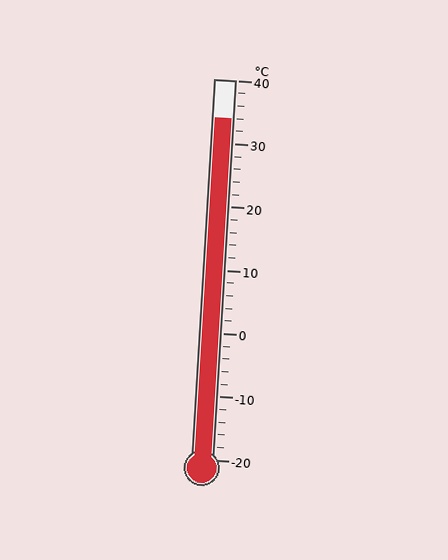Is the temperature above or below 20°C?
The temperature is above 20°C.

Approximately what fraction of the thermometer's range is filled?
The thermometer is filled to approximately 90% of its range.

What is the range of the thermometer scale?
The thermometer scale ranges from -20°C to 40°C.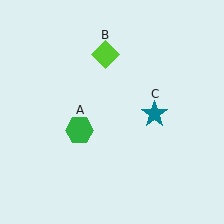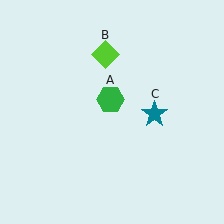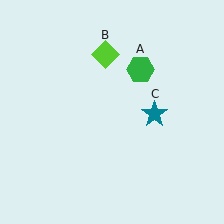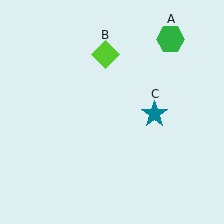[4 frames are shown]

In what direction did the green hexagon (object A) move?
The green hexagon (object A) moved up and to the right.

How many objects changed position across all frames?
1 object changed position: green hexagon (object A).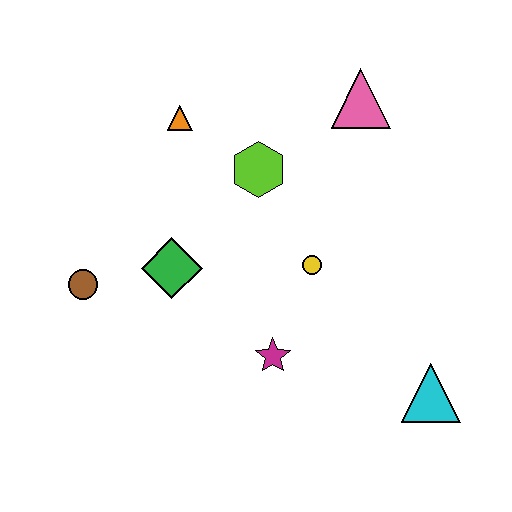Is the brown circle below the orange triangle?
Yes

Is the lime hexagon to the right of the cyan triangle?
No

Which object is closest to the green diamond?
The brown circle is closest to the green diamond.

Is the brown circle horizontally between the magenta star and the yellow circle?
No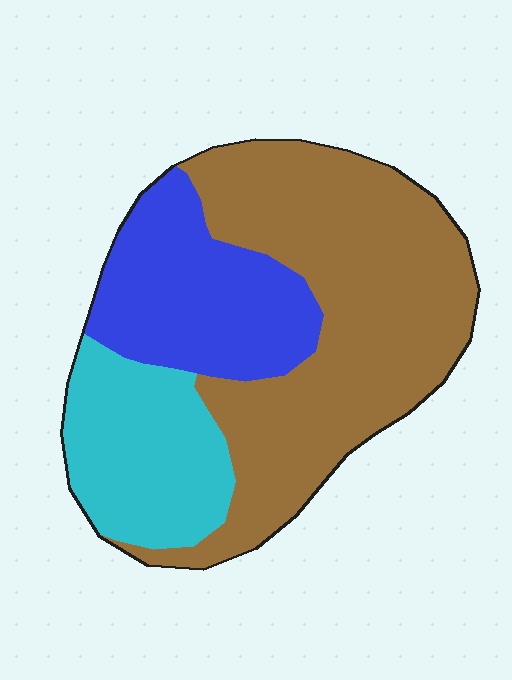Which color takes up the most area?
Brown, at roughly 55%.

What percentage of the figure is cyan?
Cyan covers around 20% of the figure.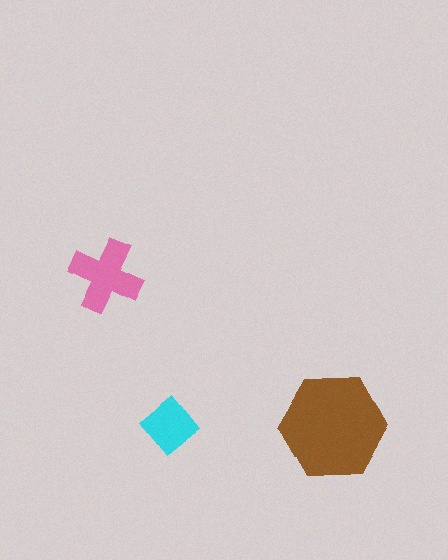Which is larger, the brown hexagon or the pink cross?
The brown hexagon.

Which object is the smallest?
The cyan diamond.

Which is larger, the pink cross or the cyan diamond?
The pink cross.